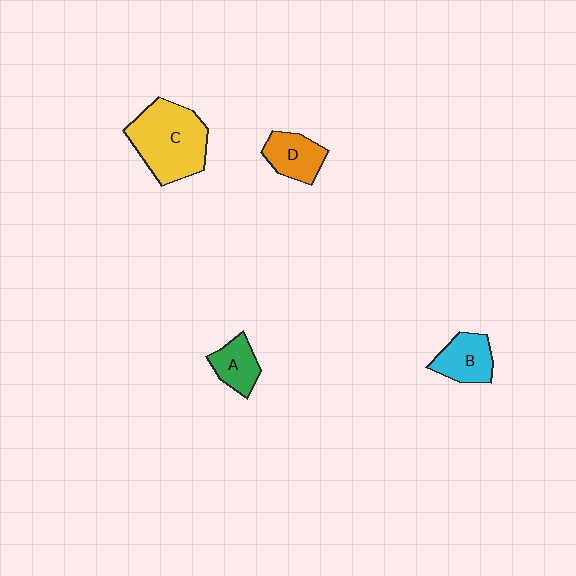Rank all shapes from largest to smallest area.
From largest to smallest: C (yellow), B (cyan), D (orange), A (green).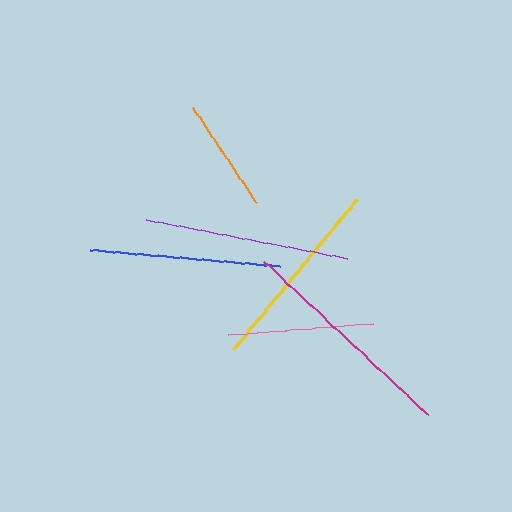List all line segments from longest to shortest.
From longest to shortest: magenta, purple, yellow, blue, pink, orange.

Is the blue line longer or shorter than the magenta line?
The magenta line is longer than the blue line.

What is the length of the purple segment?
The purple segment is approximately 205 pixels long.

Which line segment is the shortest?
The orange line is the shortest at approximately 114 pixels.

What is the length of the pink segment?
The pink segment is approximately 146 pixels long.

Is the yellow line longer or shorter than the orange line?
The yellow line is longer than the orange line.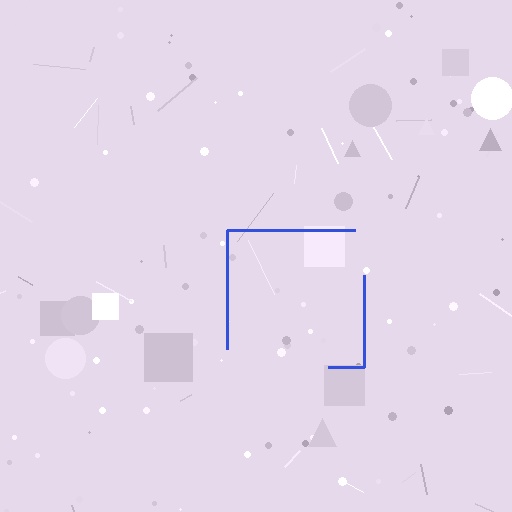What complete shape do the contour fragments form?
The contour fragments form a square.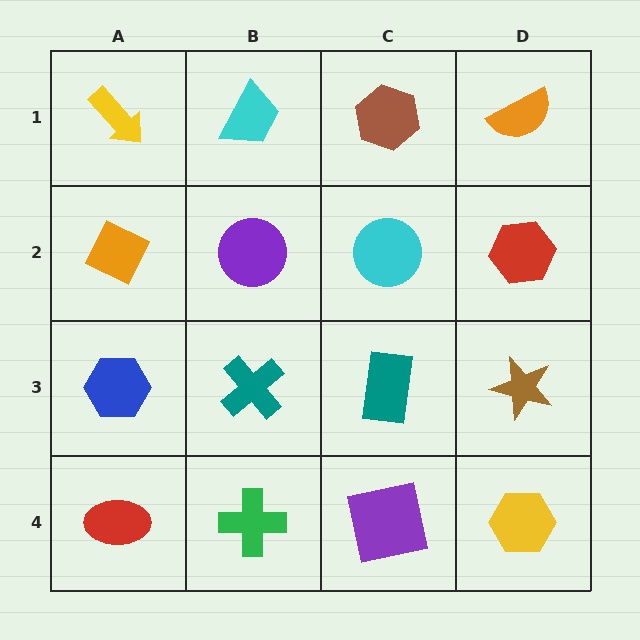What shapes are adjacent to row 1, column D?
A red hexagon (row 2, column D), a brown hexagon (row 1, column C).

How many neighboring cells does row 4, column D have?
2.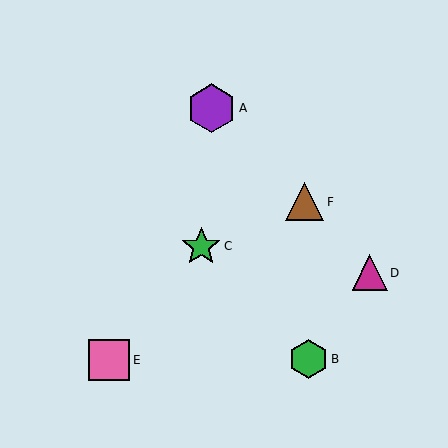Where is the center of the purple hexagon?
The center of the purple hexagon is at (211, 108).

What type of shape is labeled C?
Shape C is a green star.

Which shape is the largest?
The purple hexagon (labeled A) is the largest.